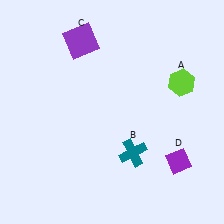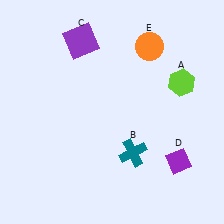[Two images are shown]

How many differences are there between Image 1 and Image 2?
There is 1 difference between the two images.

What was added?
An orange circle (E) was added in Image 2.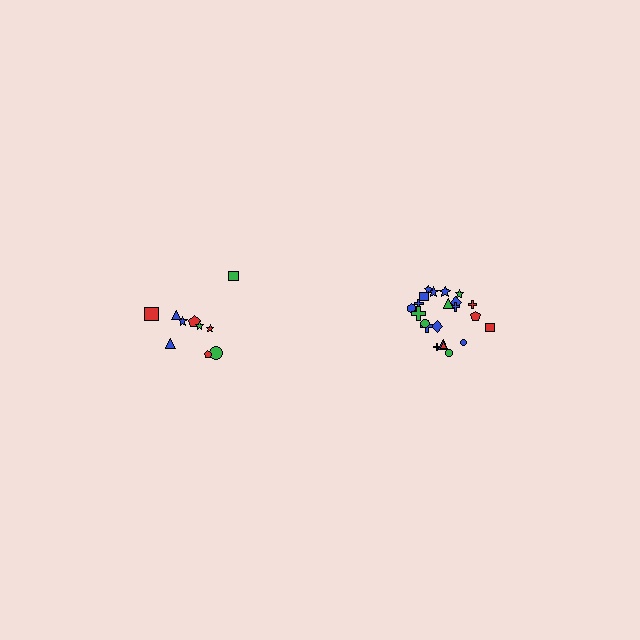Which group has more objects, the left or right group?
The right group.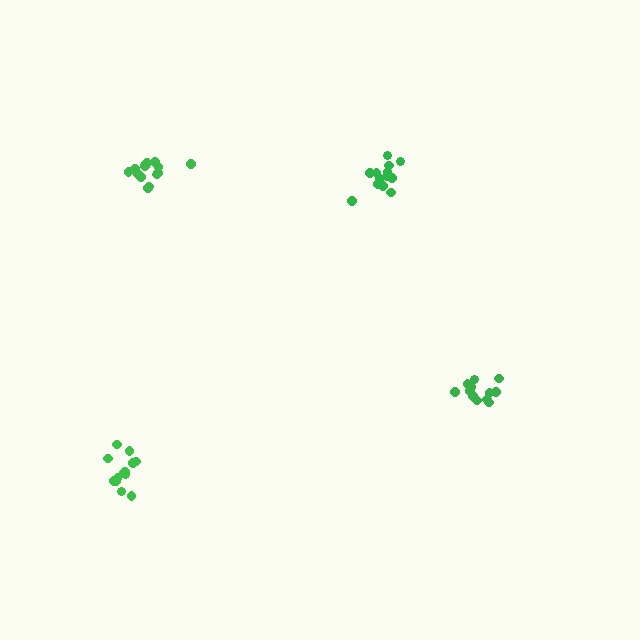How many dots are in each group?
Group 1: 13 dots, Group 2: 12 dots, Group 3: 14 dots, Group 4: 13 dots (52 total).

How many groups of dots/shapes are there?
There are 4 groups.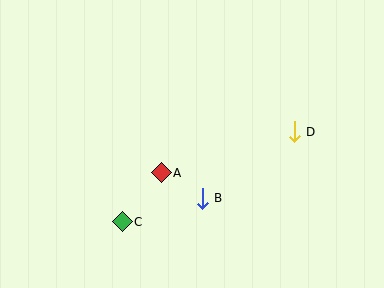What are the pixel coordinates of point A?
Point A is at (161, 173).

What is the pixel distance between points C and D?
The distance between C and D is 194 pixels.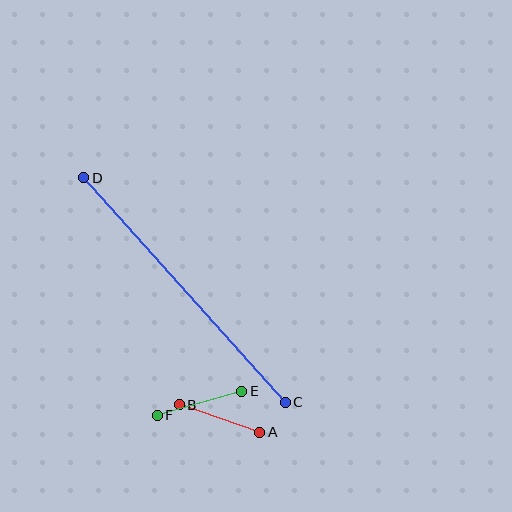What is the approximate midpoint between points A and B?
The midpoint is at approximately (219, 419) pixels.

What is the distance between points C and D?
The distance is approximately 302 pixels.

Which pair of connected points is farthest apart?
Points C and D are farthest apart.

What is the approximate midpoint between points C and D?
The midpoint is at approximately (185, 290) pixels.